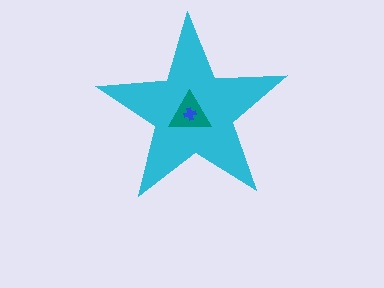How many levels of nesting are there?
3.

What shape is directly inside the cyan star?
The teal triangle.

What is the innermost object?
The blue cross.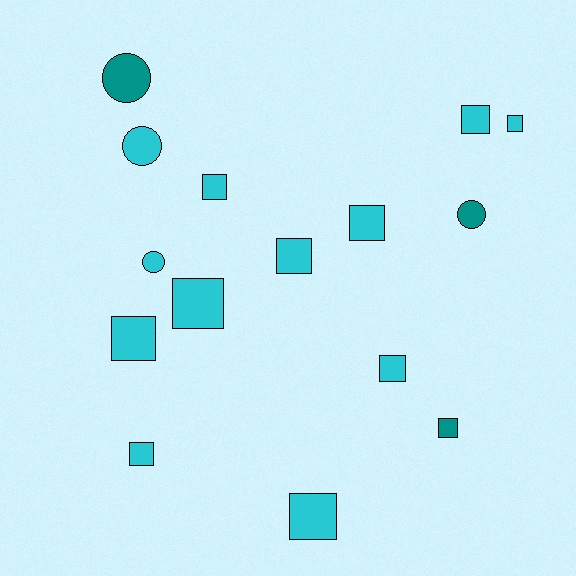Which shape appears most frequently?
Square, with 11 objects.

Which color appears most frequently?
Cyan, with 12 objects.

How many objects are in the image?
There are 15 objects.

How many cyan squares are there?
There are 10 cyan squares.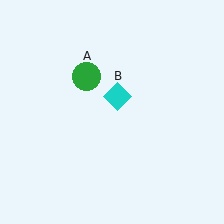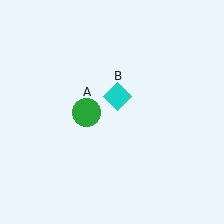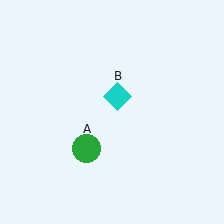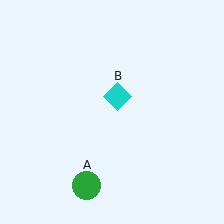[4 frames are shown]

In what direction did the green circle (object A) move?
The green circle (object A) moved down.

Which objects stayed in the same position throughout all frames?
Cyan diamond (object B) remained stationary.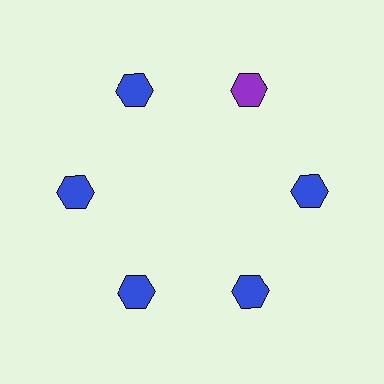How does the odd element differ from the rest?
It has a different color: purple instead of blue.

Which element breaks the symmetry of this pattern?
The purple hexagon at roughly the 1 o'clock position breaks the symmetry. All other shapes are blue hexagons.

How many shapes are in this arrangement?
There are 6 shapes arranged in a ring pattern.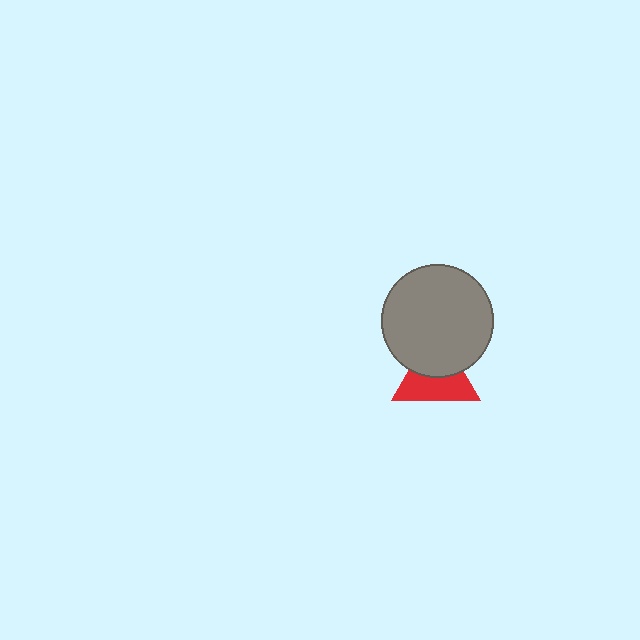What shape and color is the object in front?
The object in front is a gray circle.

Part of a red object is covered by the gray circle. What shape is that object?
It is a triangle.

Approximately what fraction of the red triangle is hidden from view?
Roughly 44% of the red triangle is hidden behind the gray circle.